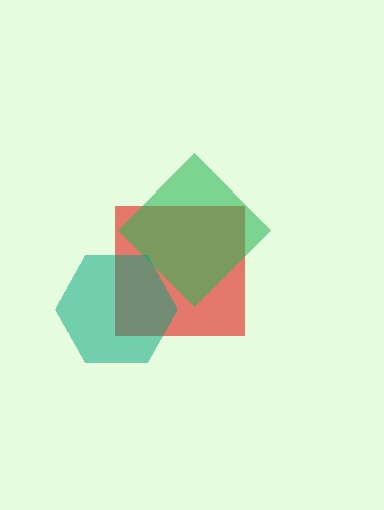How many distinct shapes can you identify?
There are 3 distinct shapes: a red square, a green diamond, a teal hexagon.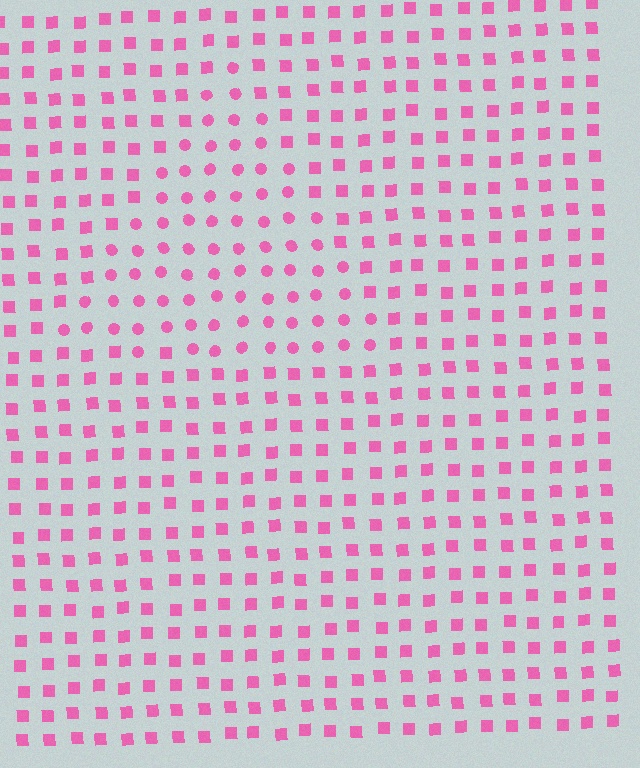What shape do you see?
I see a triangle.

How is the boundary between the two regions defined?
The boundary is defined by a change in element shape: circles inside vs. squares outside. All elements share the same color and spacing.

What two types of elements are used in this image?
The image uses circles inside the triangle region and squares outside it.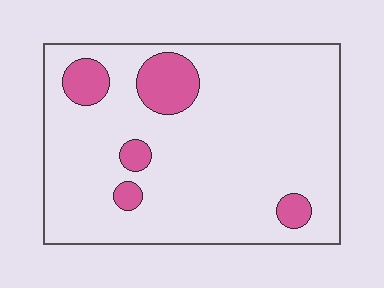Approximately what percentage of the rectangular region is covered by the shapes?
Approximately 15%.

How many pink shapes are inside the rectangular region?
5.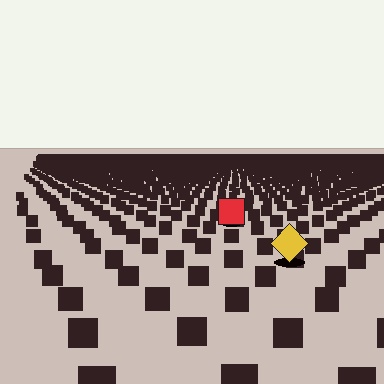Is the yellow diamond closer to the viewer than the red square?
Yes. The yellow diamond is closer — you can tell from the texture gradient: the ground texture is coarser near it.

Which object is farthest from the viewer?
The red square is farthest from the viewer. It appears smaller and the ground texture around it is denser.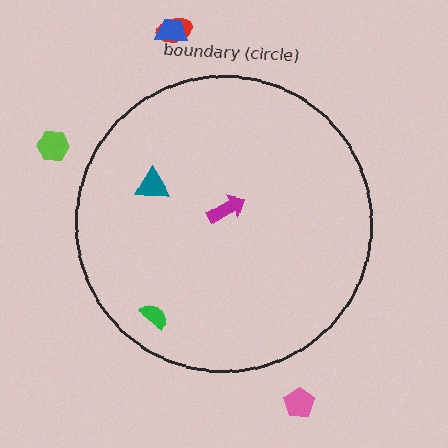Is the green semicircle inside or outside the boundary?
Inside.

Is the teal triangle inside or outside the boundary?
Inside.